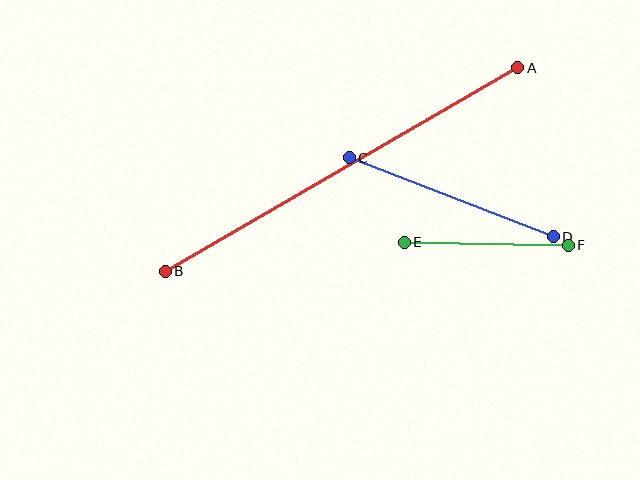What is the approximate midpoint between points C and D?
The midpoint is at approximately (451, 197) pixels.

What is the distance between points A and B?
The distance is approximately 407 pixels.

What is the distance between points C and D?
The distance is approximately 219 pixels.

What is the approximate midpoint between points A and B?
The midpoint is at approximately (341, 169) pixels.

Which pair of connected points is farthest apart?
Points A and B are farthest apart.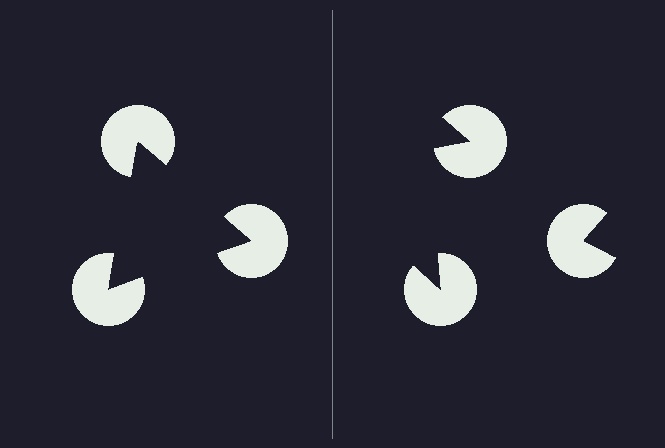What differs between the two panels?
The pac-man discs are positioned identically on both sides; only the wedge orientations differ. On the left they align to a triangle; on the right they are misaligned.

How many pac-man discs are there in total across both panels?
6 — 3 on each side.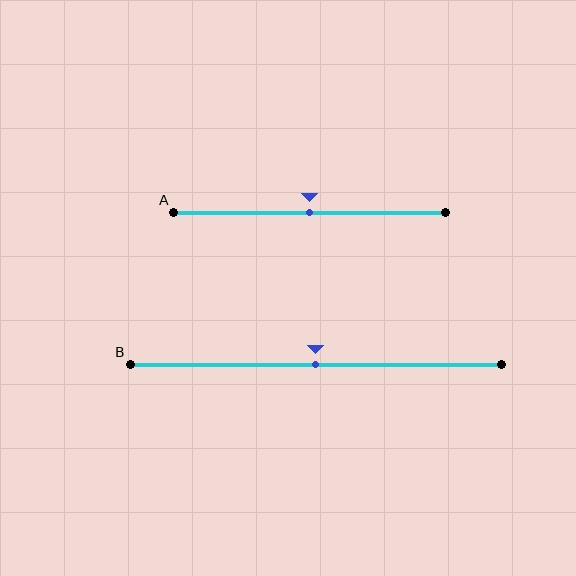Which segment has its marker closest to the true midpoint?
Segment A has its marker closest to the true midpoint.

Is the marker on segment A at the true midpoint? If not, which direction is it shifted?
Yes, the marker on segment A is at the true midpoint.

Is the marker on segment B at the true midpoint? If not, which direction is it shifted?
Yes, the marker on segment B is at the true midpoint.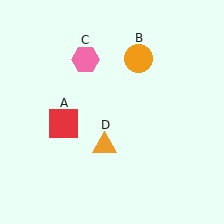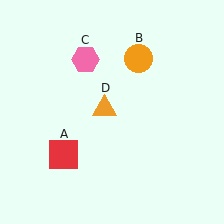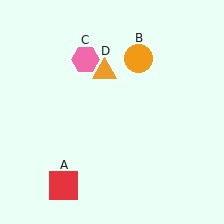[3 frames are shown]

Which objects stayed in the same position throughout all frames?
Orange circle (object B) and pink hexagon (object C) remained stationary.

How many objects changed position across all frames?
2 objects changed position: red square (object A), orange triangle (object D).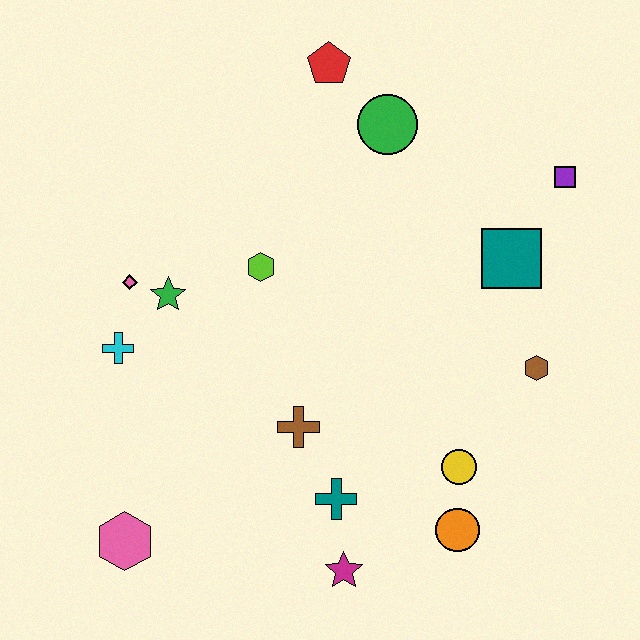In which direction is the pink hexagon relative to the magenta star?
The pink hexagon is to the left of the magenta star.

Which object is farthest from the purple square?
The pink hexagon is farthest from the purple square.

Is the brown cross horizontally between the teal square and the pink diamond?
Yes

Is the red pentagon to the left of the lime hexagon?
No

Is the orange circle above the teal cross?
No